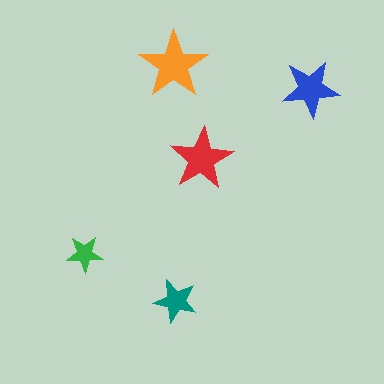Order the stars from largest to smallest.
the orange one, the red one, the blue one, the teal one, the green one.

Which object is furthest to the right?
The blue star is rightmost.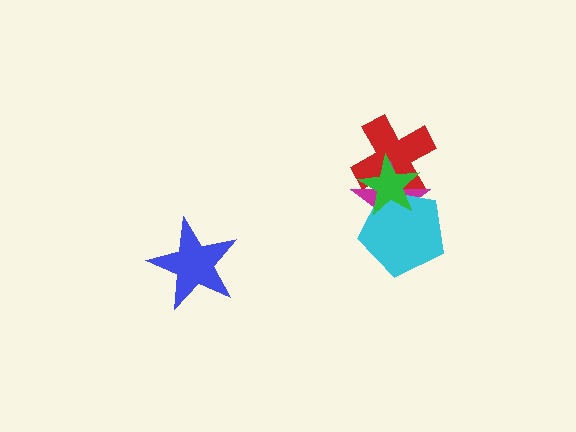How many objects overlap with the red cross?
3 objects overlap with the red cross.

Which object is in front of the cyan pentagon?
The green star is in front of the cyan pentagon.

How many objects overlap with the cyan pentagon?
3 objects overlap with the cyan pentagon.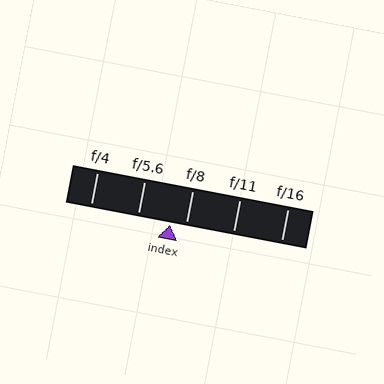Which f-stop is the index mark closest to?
The index mark is closest to f/8.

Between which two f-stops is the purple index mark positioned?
The index mark is between f/5.6 and f/8.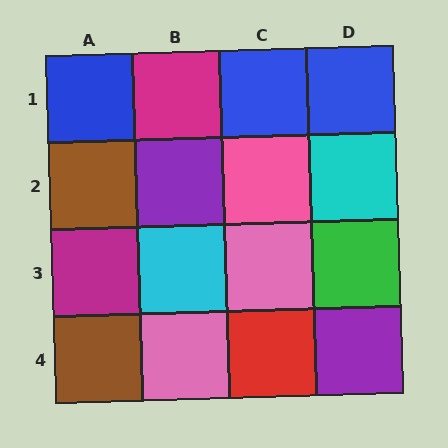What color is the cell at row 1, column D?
Blue.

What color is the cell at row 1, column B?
Magenta.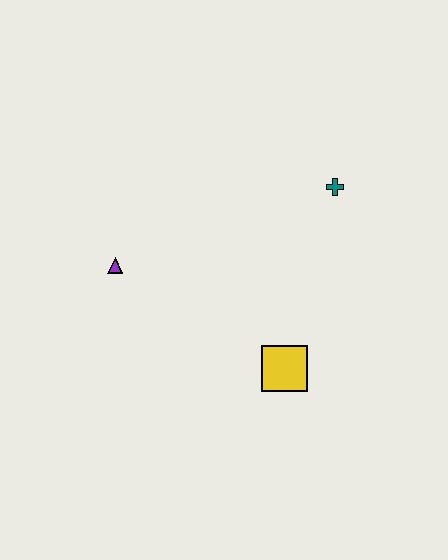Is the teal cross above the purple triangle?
Yes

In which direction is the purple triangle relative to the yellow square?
The purple triangle is to the left of the yellow square.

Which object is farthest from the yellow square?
The purple triangle is farthest from the yellow square.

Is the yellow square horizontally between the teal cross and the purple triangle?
Yes